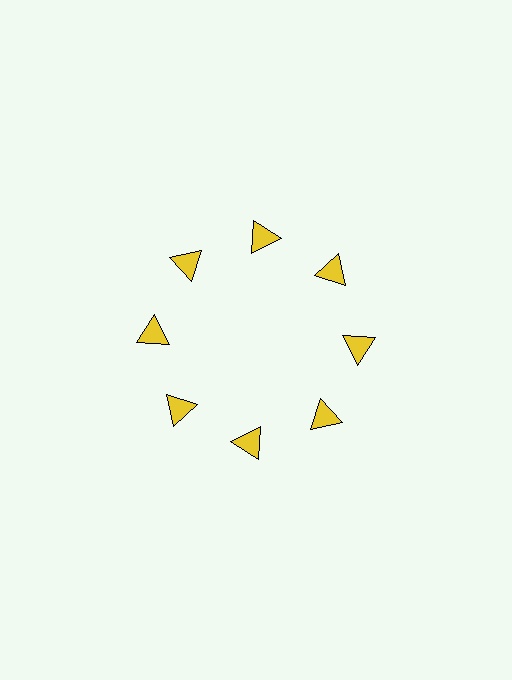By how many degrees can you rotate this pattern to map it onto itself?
The pattern maps onto itself every 45 degrees of rotation.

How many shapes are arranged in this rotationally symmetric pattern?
There are 8 shapes, arranged in 8 groups of 1.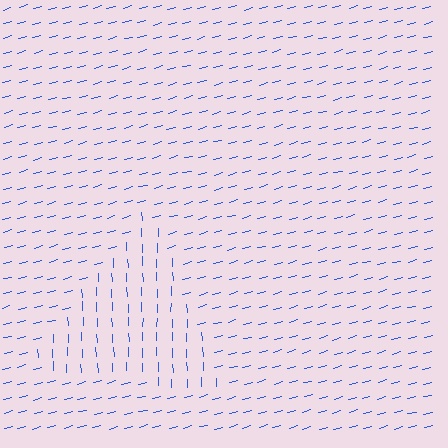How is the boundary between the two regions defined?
The boundary is defined purely by a change in line orientation (approximately 77 degrees difference). All lines are the same color and thickness.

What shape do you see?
I see a triangle.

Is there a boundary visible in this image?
Yes, there is a texture boundary formed by a change in line orientation.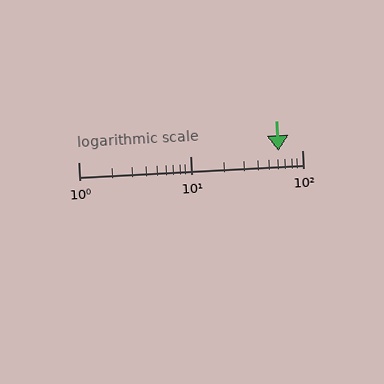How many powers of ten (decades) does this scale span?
The scale spans 2 decades, from 1 to 100.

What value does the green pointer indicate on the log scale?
The pointer indicates approximately 62.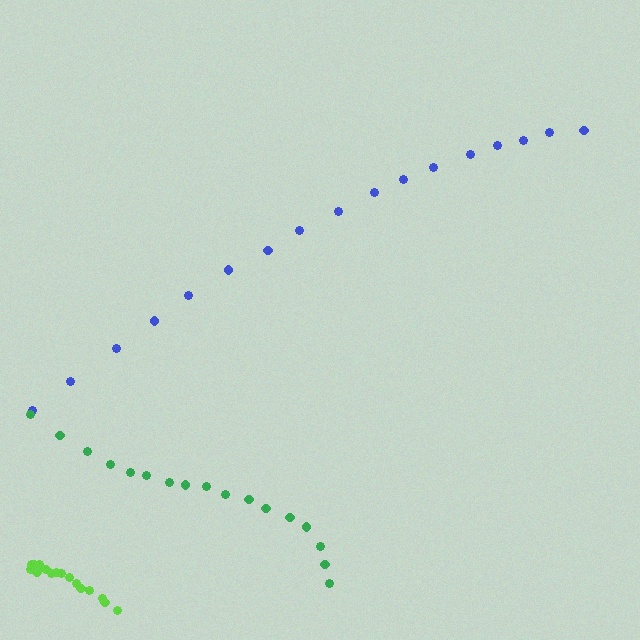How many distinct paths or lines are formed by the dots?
There are 3 distinct paths.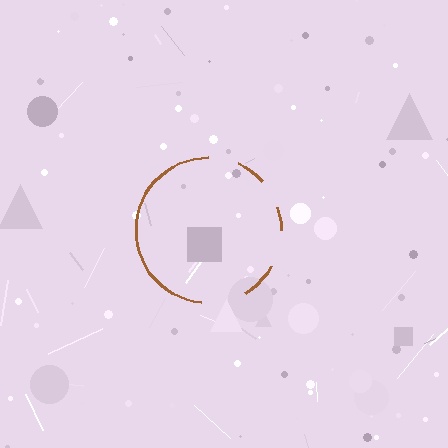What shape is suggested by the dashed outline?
The dashed outline suggests a circle.